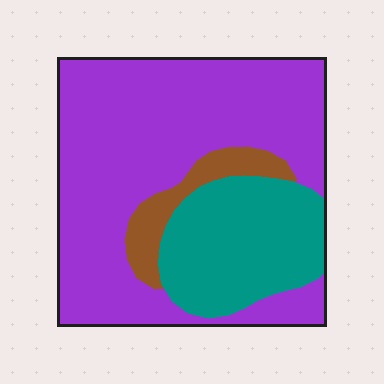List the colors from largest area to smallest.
From largest to smallest: purple, teal, brown.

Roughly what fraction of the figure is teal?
Teal covers around 25% of the figure.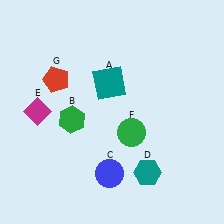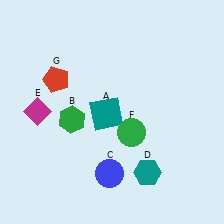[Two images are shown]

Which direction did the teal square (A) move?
The teal square (A) moved down.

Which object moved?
The teal square (A) moved down.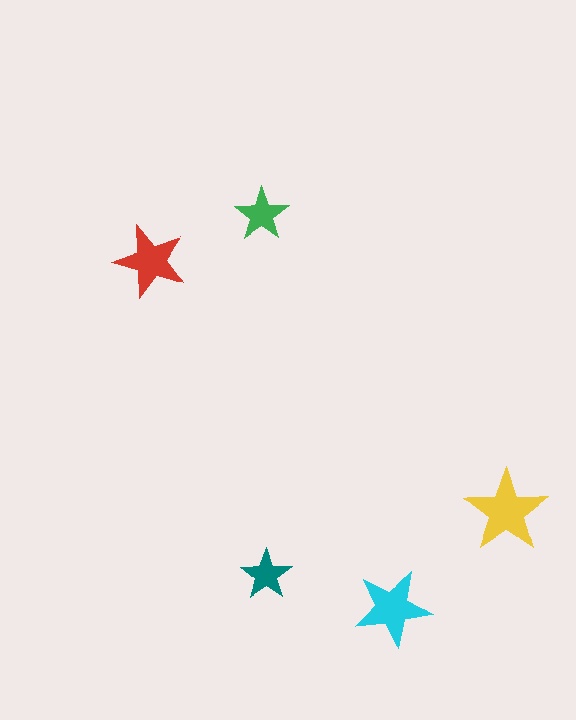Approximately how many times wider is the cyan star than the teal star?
About 1.5 times wider.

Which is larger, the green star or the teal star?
The green one.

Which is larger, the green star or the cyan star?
The cyan one.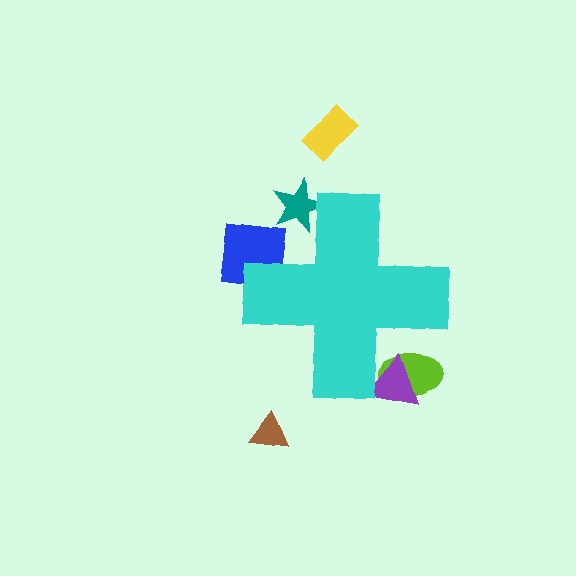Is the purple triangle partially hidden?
Yes, the purple triangle is partially hidden behind the cyan cross.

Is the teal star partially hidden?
Yes, the teal star is partially hidden behind the cyan cross.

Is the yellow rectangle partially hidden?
No, the yellow rectangle is fully visible.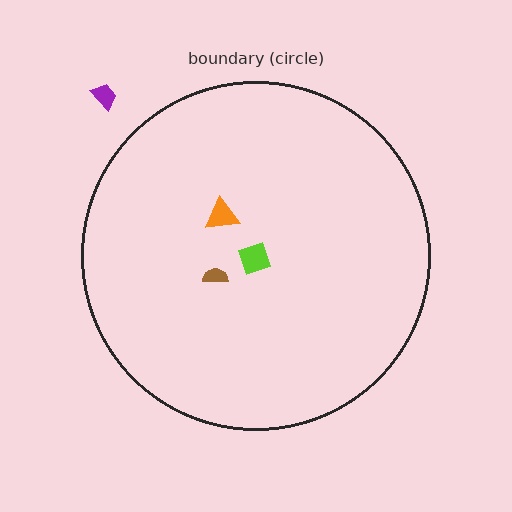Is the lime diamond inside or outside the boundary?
Inside.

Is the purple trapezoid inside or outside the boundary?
Outside.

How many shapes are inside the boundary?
3 inside, 1 outside.